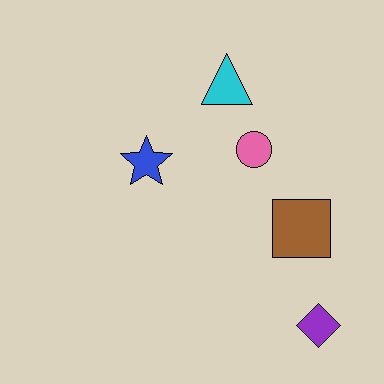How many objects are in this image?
There are 5 objects.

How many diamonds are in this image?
There is 1 diamond.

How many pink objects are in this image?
There is 1 pink object.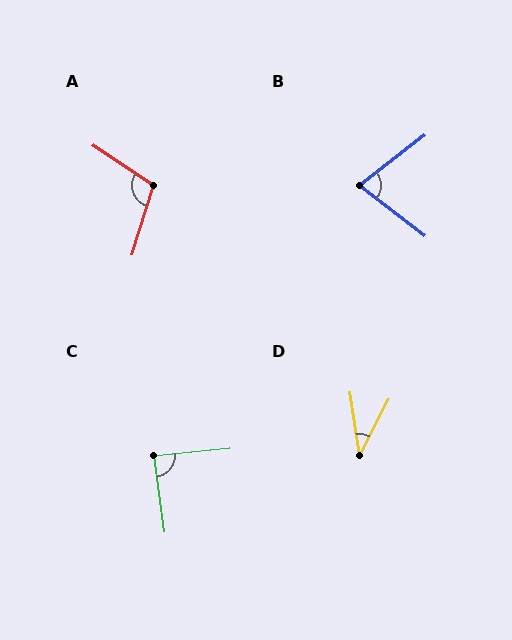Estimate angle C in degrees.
Approximately 88 degrees.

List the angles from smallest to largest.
D (36°), B (75°), C (88°), A (106°).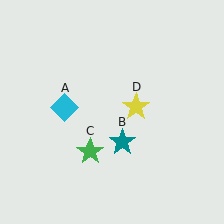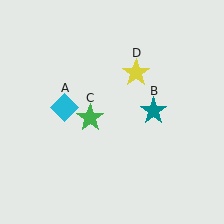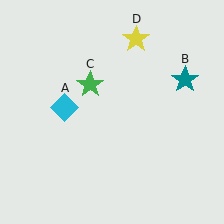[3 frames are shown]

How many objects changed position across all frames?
3 objects changed position: teal star (object B), green star (object C), yellow star (object D).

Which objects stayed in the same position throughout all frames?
Cyan diamond (object A) remained stationary.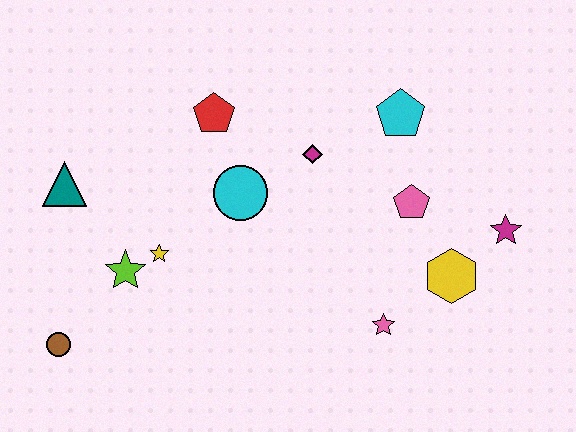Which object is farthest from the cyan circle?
The magenta star is farthest from the cyan circle.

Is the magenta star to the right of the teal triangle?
Yes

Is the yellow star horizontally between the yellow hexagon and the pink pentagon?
No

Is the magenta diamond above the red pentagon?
No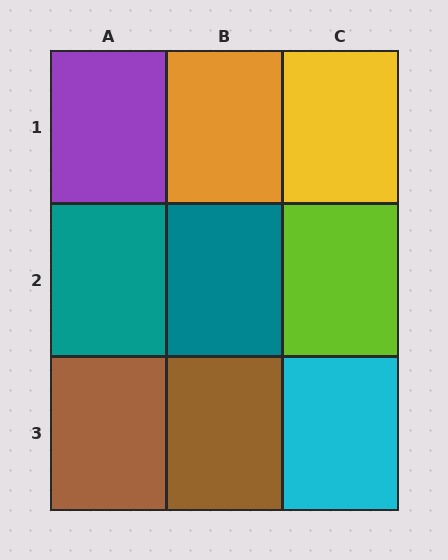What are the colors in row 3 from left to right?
Brown, brown, cyan.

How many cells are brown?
2 cells are brown.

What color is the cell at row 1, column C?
Yellow.